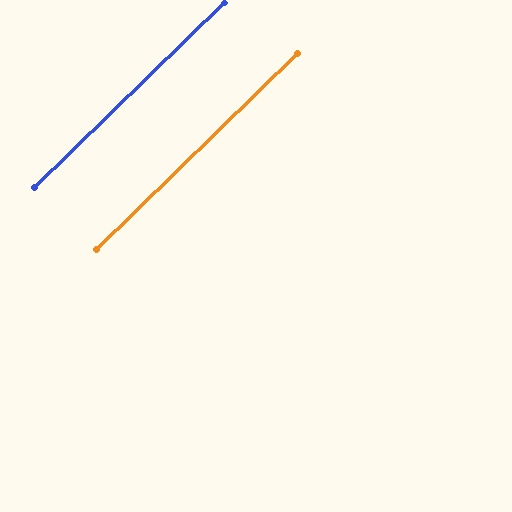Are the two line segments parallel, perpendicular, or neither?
Parallel — their directions differ by only 0.1°.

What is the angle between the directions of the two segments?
Approximately 0 degrees.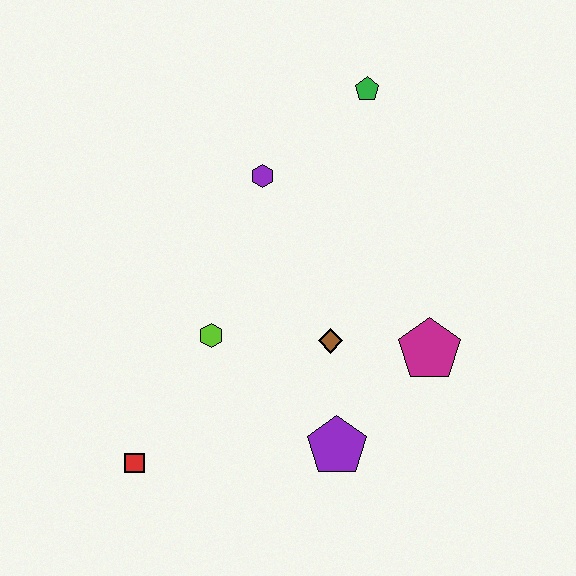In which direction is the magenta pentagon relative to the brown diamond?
The magenta pentagon is to the right of the brown diamond.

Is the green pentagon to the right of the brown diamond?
Yes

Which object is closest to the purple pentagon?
The brown diamond is closest to the purple pentagon.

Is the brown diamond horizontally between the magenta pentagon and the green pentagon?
No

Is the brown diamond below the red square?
No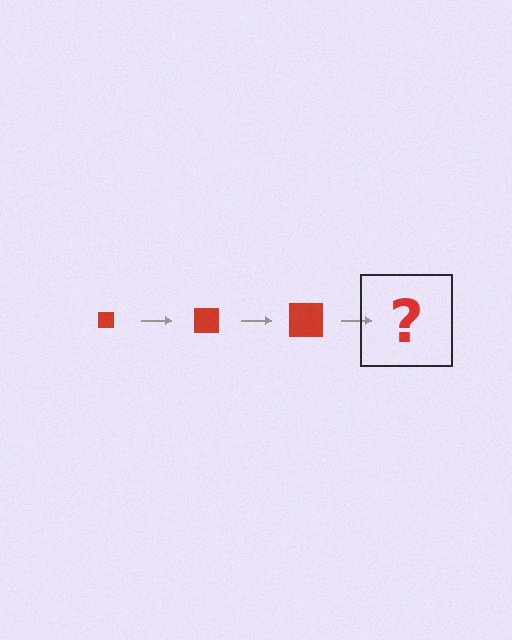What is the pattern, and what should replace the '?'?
The pattern is that the square gets progressively larger each step. The '?' should be a red square, larger than the previous one.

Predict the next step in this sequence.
The next step is a red square, larger than the previous one.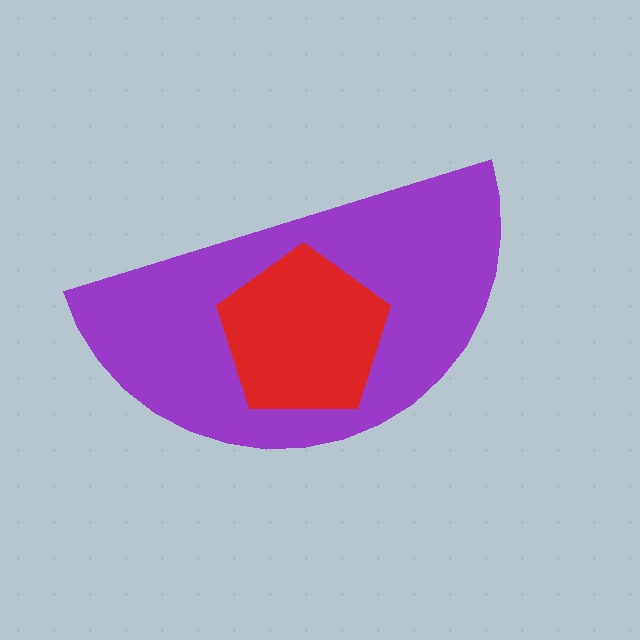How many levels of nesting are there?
2.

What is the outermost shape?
The purple semicircle.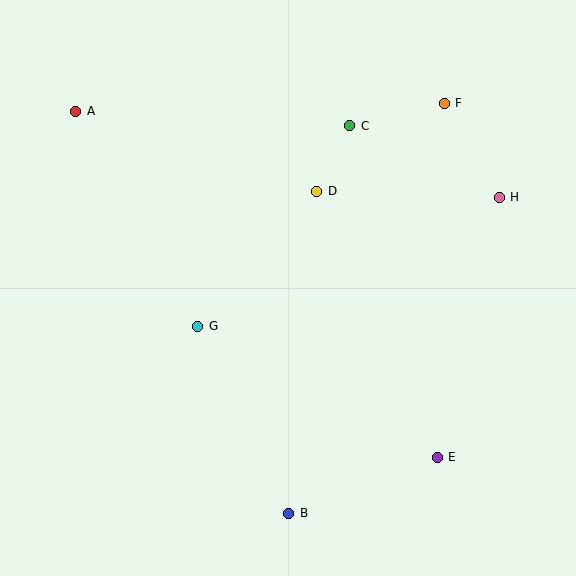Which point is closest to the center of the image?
Point G at (198, 326) is closest to the center.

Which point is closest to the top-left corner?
Point A is closest to the top-left corner.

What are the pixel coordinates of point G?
Point G is at (198, 326).